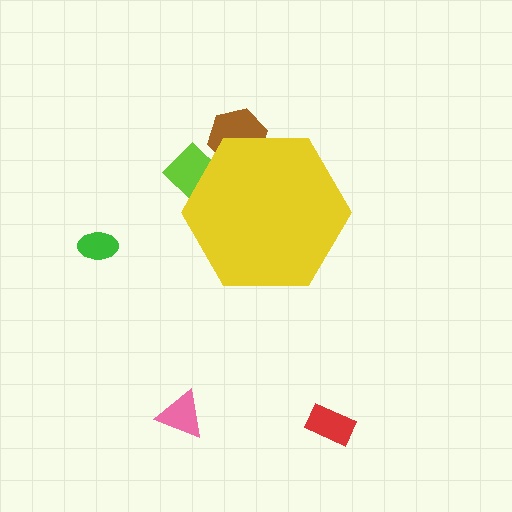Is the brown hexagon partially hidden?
Yes, the brown hexagon is partially hidden behind the yellow hexagon.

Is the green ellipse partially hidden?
No, the green ellipse is fully visible.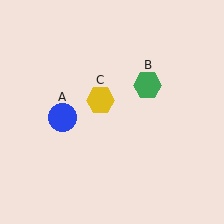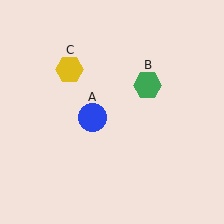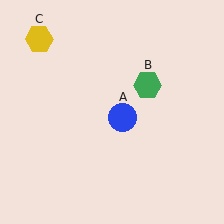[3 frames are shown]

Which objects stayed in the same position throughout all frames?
Green hexagon (object B) remained stationary.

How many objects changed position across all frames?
2 objects changed position: blue circle (object A), yellow hexagon (object C).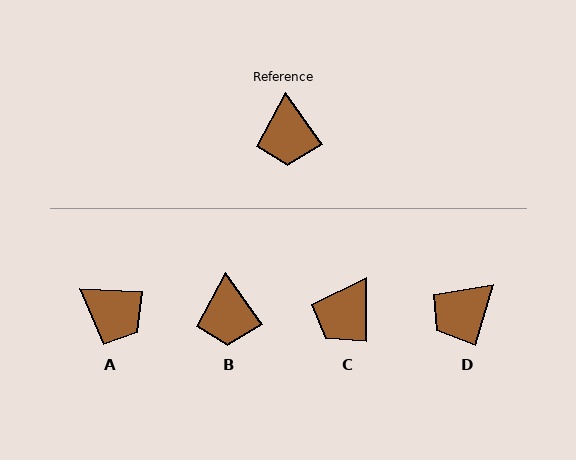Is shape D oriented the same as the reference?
No, it is off by about 52 degrees.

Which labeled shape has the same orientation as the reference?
B.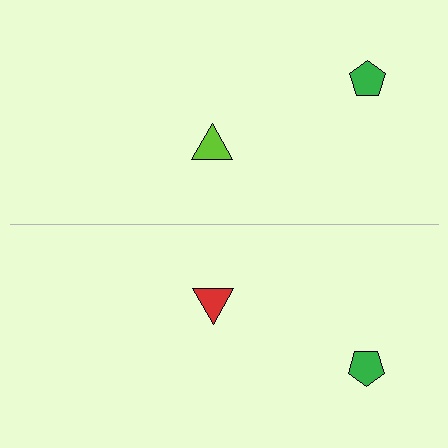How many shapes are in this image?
There are 4 shapes in this image.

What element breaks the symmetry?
The red triangle on the bottom side breaks the symmetry — its mirror counterpart is lime.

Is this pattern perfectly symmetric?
No, the pattern is not perfectly symmetric. The red triangle on the bottom side breaks the symmetry — its mirror counterpart is lime.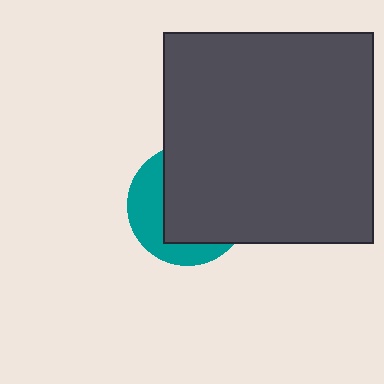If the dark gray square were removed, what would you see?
You would see the complete teal circle.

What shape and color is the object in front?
The object in front is a dark gray square.